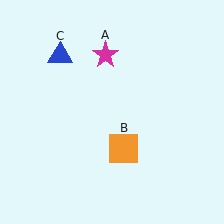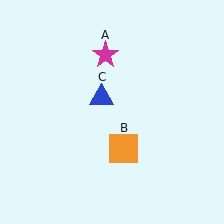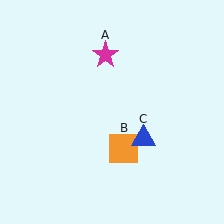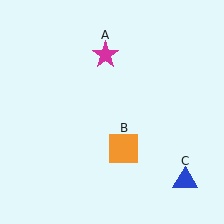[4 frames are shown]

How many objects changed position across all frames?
1 object changed position: blue triangle (object C).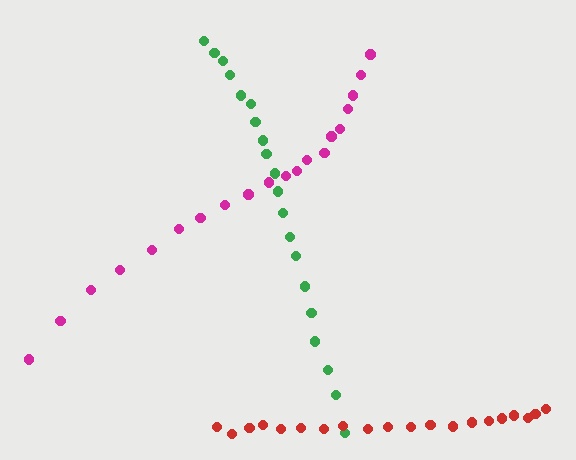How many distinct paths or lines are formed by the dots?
There are 3 distinct paths.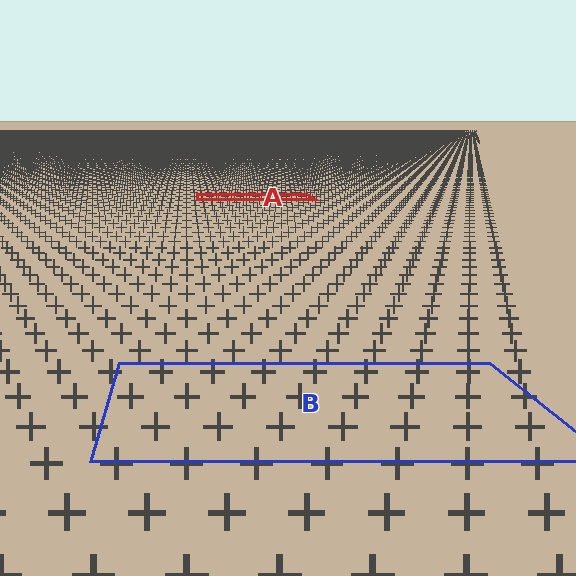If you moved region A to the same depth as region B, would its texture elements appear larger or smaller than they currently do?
They would appear larger. At a closer depth, the same texture elements are projected at a bigger on-screen size.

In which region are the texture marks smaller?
The texture marks are smaller in region A, because it is farther away.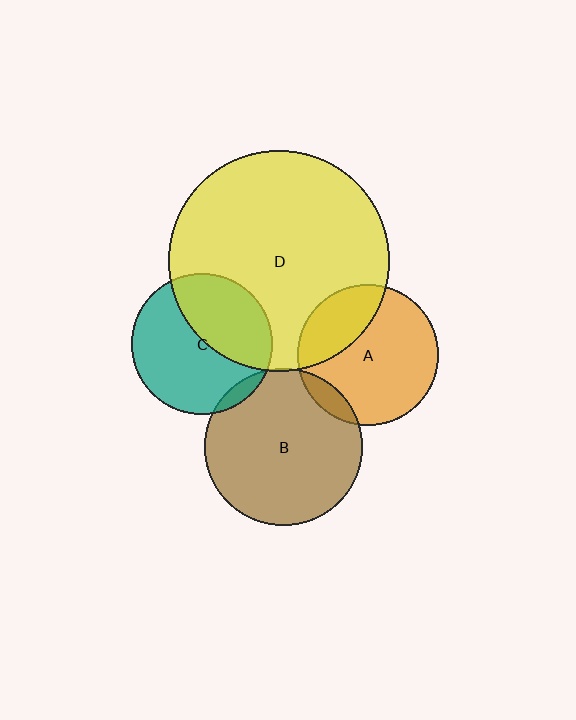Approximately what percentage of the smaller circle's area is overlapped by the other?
Approximately 30%.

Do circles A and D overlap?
Yes.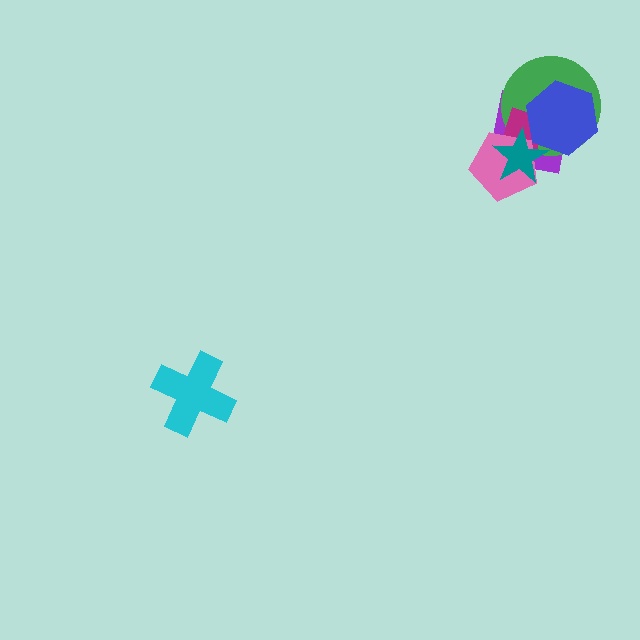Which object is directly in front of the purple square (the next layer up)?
The green circle is directly in front of the purple square.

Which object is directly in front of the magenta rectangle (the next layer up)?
The blue hexagon is directly in front of the magenta rectangle.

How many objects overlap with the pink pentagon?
4 objects overlap with the pink pentagon.